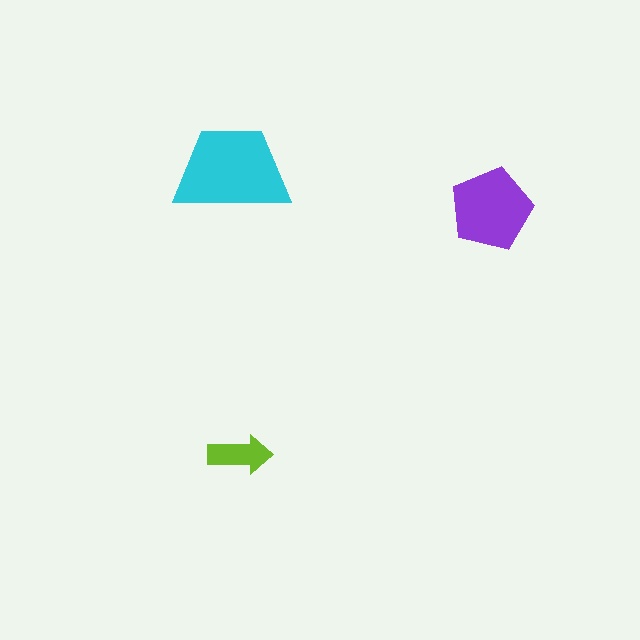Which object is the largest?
The cyan trapezoid.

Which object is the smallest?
The lime arrow.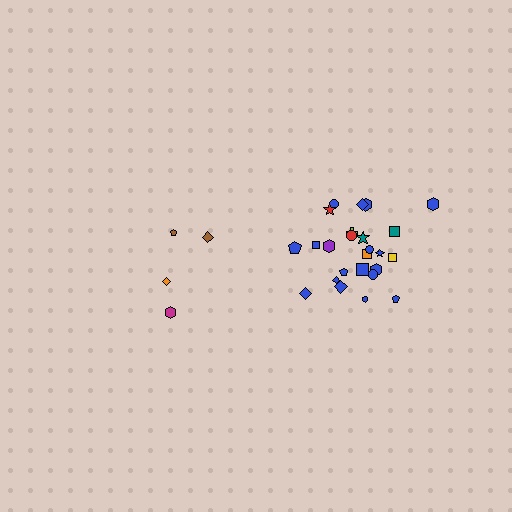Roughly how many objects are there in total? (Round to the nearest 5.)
Roughly 30 objects in total.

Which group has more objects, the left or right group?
The right group.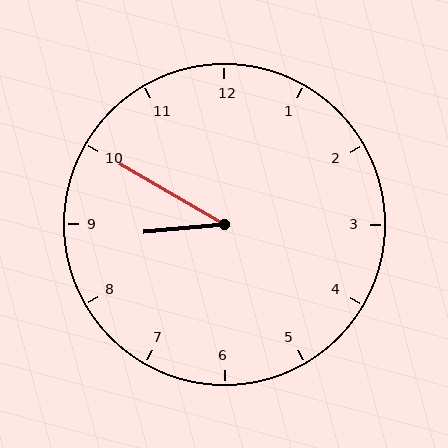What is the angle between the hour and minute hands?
Approximately 35 degrees.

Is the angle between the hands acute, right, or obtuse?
It is acute.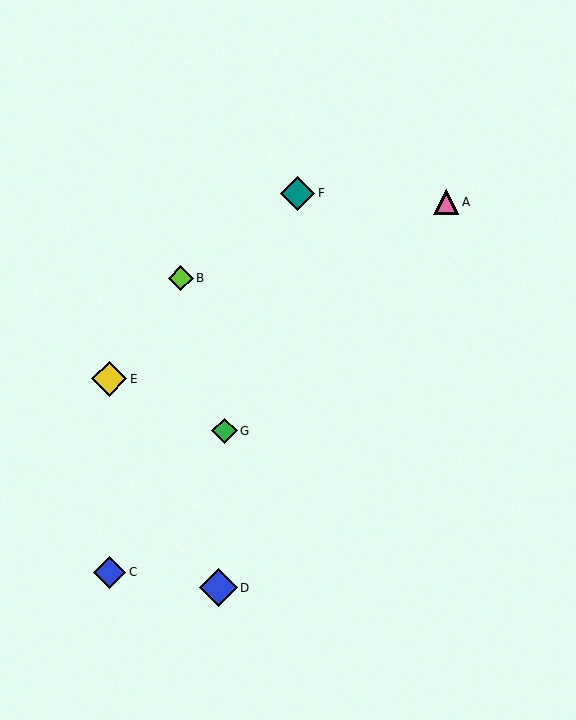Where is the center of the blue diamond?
The center of the blue diamond is at (218, 588).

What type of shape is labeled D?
Shape D is a blue diamond.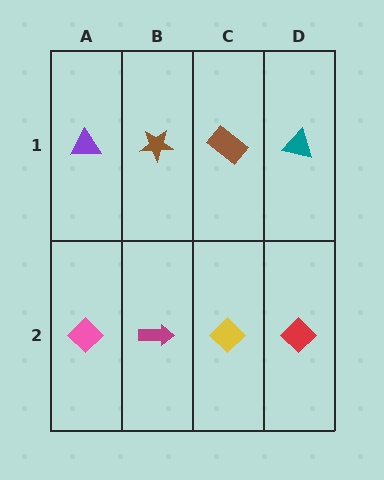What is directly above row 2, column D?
A teal triangle.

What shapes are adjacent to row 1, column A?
A pink diamond (row 2, column A), a brown star (row 1, column B).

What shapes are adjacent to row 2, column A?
A purple triangle (row 1, column A), a magenta arrow (row 2, column B).